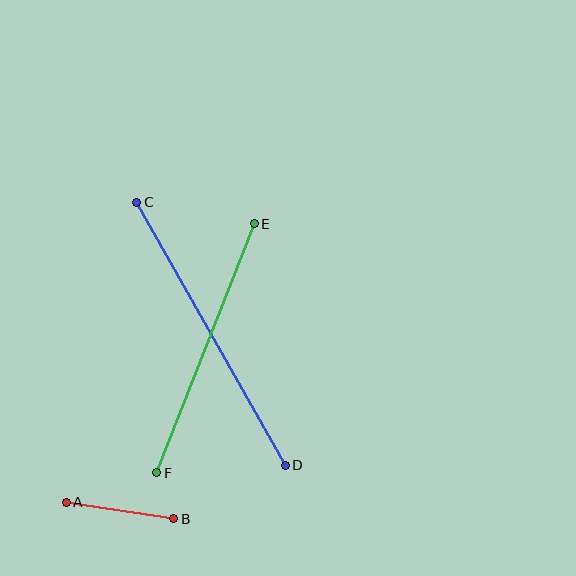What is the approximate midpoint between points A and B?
The midpoint is at approximately (120, 511) pixels.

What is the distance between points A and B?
The distance is approximately 109 pixels.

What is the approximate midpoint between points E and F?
The midpoint is at approximately (206, 348) pixels.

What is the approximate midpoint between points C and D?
The midpoint is at approximately (211, 334) pixels.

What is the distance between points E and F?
The distance is approximately 267 pixels.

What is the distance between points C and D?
The distance is approximately 302 pixels.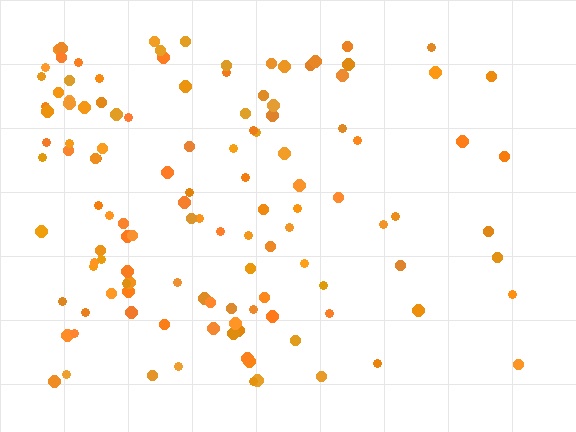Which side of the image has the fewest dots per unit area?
The right.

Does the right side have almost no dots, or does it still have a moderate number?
Still a moderate number, just noticeably fewer than the left.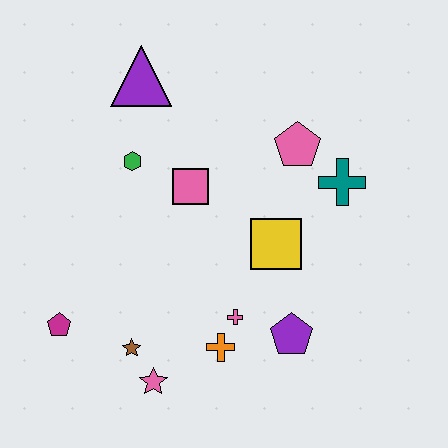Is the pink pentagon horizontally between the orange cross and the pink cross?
No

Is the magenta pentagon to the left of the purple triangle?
Yes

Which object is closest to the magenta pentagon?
The brown star is closest to the magenta pentagon.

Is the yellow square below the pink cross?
No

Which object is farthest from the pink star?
The purple triangle is farthest from the pink star.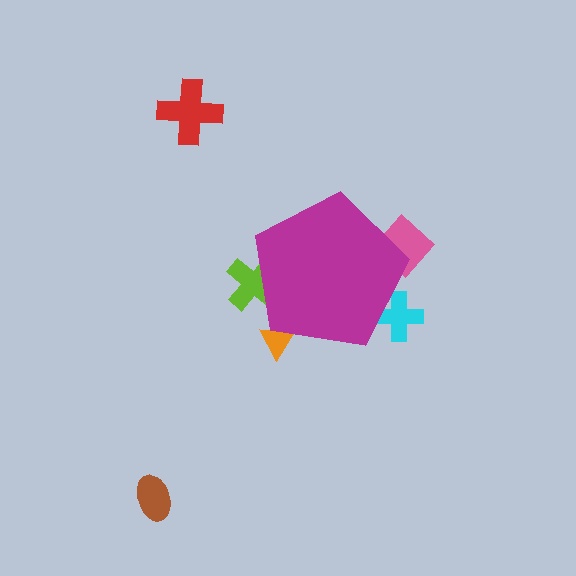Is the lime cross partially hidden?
Yes, the lime cross is partially hidden behind the magenta pentagon.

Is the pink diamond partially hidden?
Yes, the pink diamond is partially hidden behind the magenta pentagon.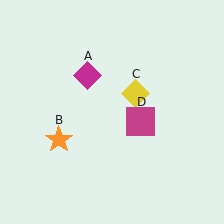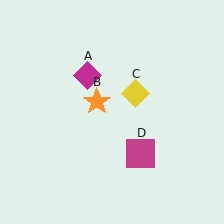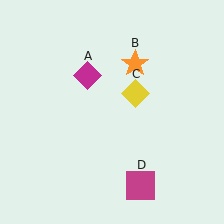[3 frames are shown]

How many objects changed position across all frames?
2 objects changed position: orange star (object B), magenta square (object D).